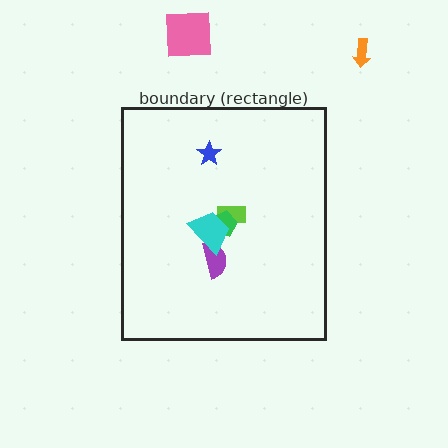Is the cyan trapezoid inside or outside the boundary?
Inside.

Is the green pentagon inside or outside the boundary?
Inside.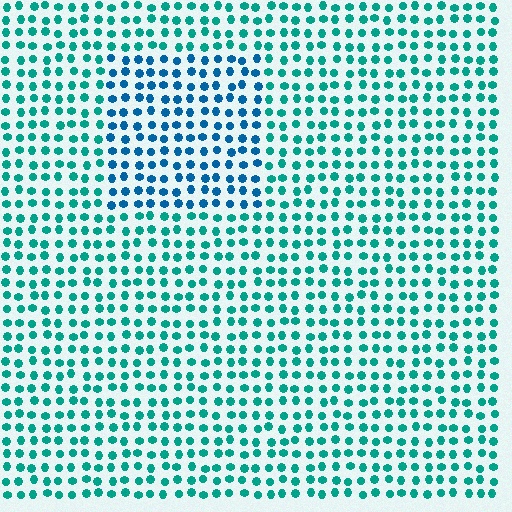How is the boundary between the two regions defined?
The boundary is defined purely by a slight shift in hue (about 33 degrees). Spacing, size, and orientation are identical on both sides.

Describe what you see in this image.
The image is filled with small teal elements in a uniform arrangement. A rectangle-shaped region is visible where the elements are tinted to a slightly different hue, forming a subtle color boundary.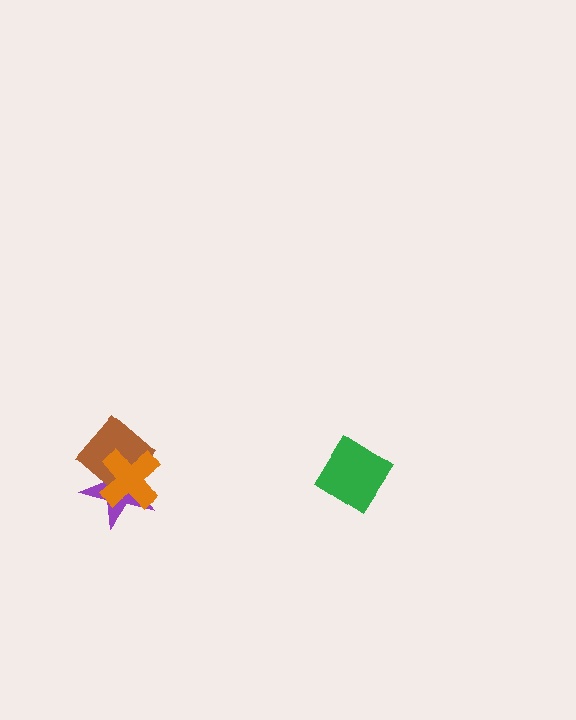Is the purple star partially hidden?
Yes, it is partially covered by another shape.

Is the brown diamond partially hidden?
Yes, it is partially covered by another shape.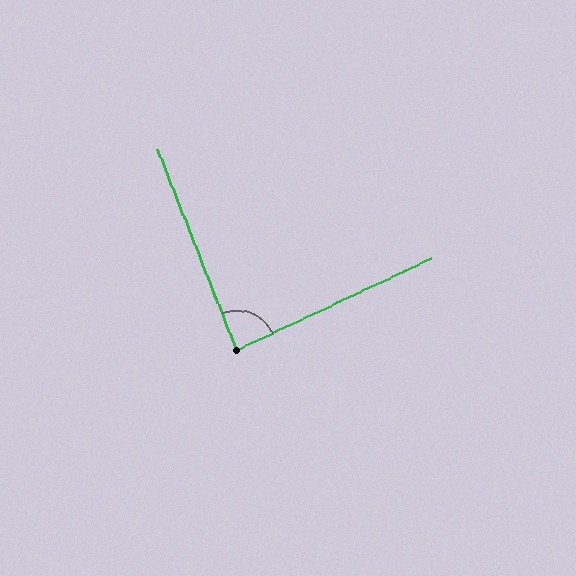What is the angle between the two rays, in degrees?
Approximately 86 degrees.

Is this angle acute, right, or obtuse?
It is approximately a right angle.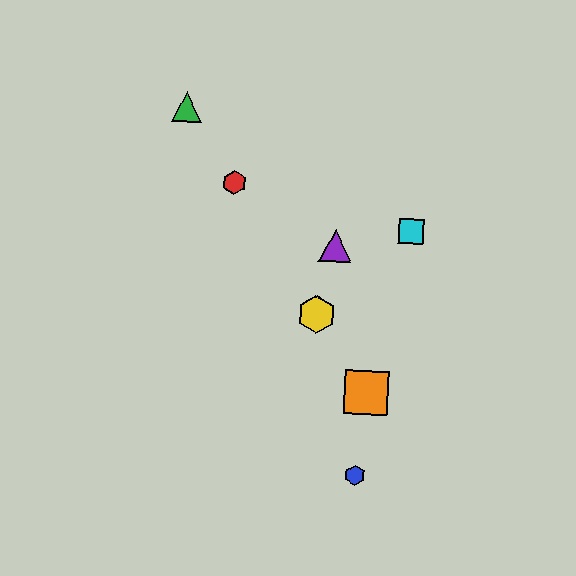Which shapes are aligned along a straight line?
The red hexagon, the green triangle, the yellow hexagon, the orange square are aligned along a straight line.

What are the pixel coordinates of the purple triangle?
The purple triangle is at (335, 246).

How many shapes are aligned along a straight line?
4 shapes (the red hexagon, the green triangle, the yellow hexagon, the orange square) are aligned along a straight line.